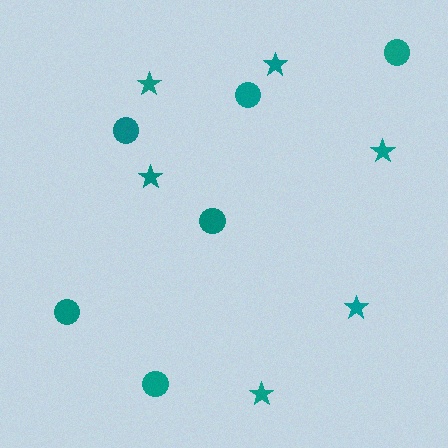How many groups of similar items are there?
There are 2 groups: one group of stars (6) and one group of circles (6).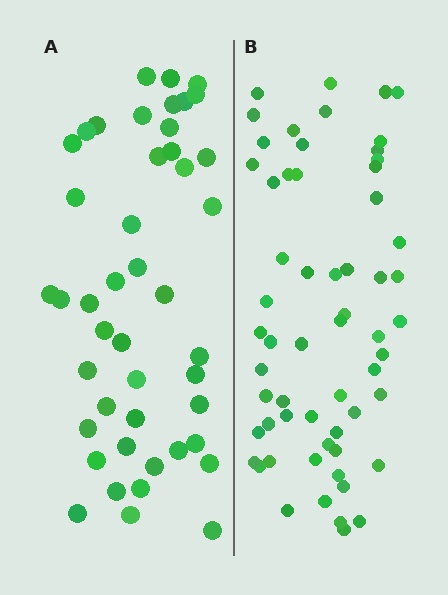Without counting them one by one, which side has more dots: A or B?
Region B (the right region) has more dots.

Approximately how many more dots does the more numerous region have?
Region B has approximately 15 more dots than region A.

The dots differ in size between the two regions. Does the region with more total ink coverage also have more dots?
No. Region A has more total ink coverage because its dots are larger, but region B actually contains more individual dots. Total area can be misleading — the number of items is what matters here.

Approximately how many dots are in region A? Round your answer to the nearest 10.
About 40 dots. (The exact count is 45, which rounds to 40.)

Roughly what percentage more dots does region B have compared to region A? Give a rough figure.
About 35% more.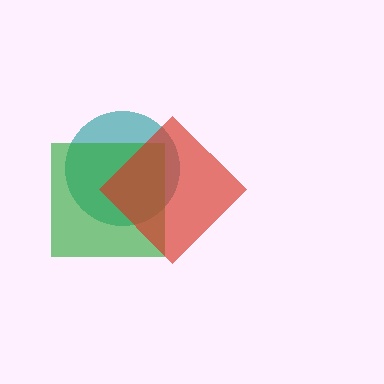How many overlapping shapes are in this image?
There are 3 overlapping shapes in the image.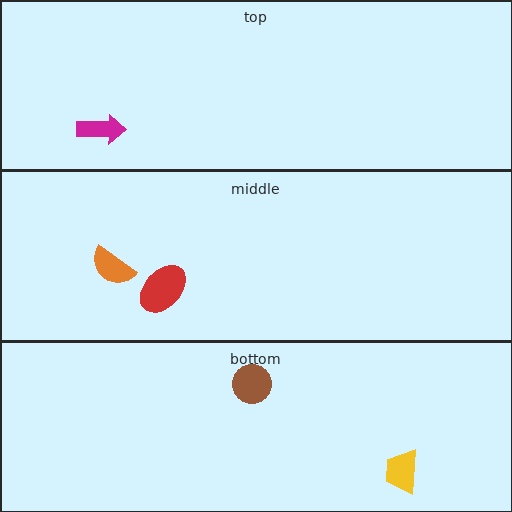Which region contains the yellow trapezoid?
The bottom region.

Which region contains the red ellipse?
The middle region.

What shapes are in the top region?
The magenta arrow.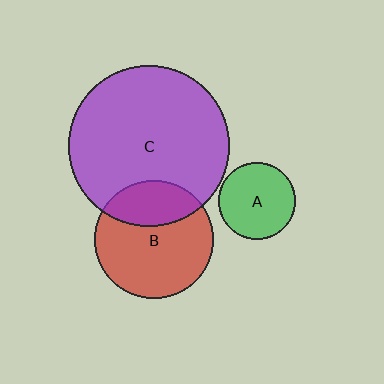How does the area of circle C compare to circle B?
Approximately 1.9 times.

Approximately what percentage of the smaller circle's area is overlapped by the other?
Approximately 30%.